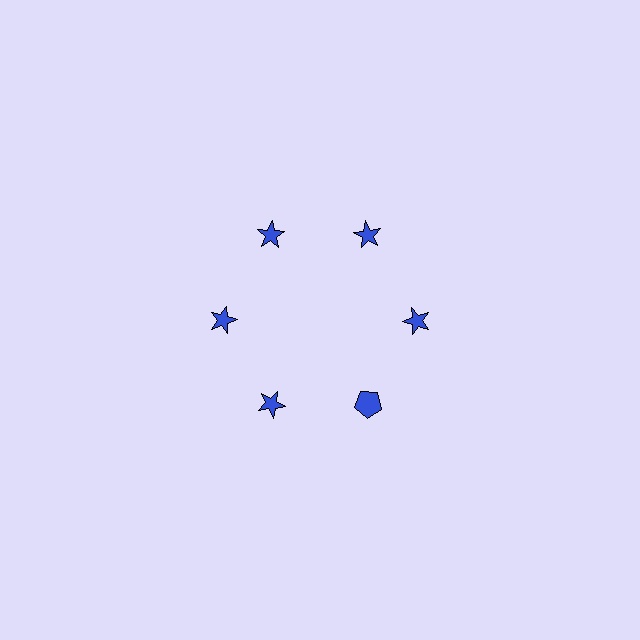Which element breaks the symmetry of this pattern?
The blue pentagon at roughly the 5 o'clock position breaks the symmetry. All other shapes are blue stars.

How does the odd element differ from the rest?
It has a different shape: pentagon instead of star.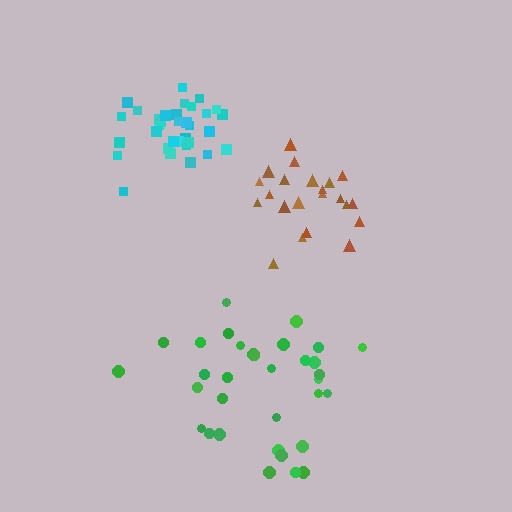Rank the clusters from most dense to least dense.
cyan, brown, green.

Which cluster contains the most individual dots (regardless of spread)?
Green (33).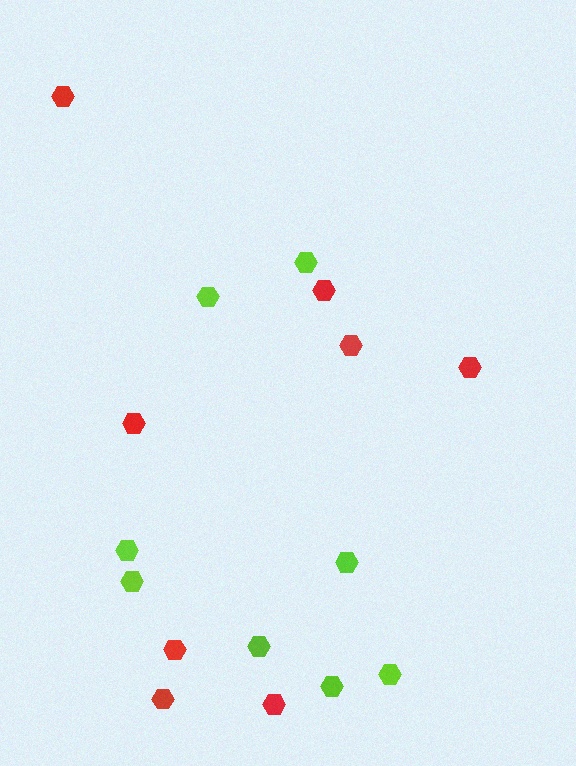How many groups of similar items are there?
There are 2 groups: one group of red hexagons (8) and one group of lime hexagons (8).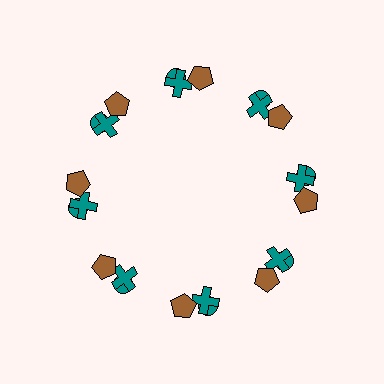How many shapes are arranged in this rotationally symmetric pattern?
There are 24 shapes, arranged in 8 groups of 3.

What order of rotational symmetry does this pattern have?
This pattern has 8-fold rotational symmetry.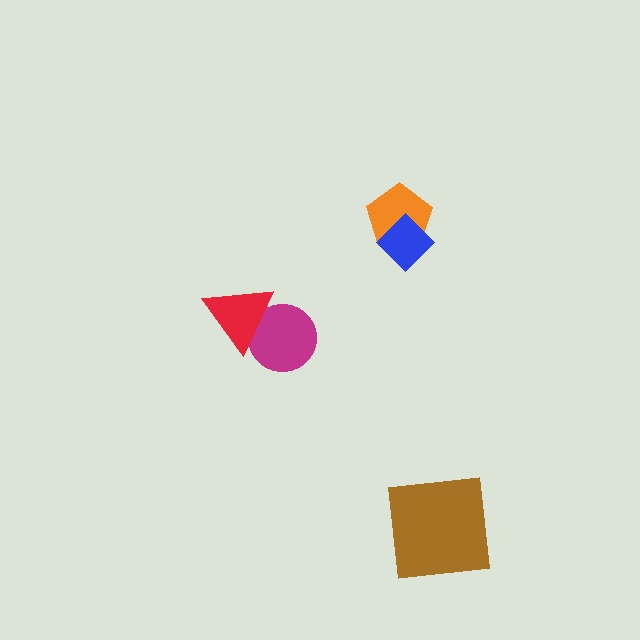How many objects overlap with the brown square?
0 objects overlap with the brown square.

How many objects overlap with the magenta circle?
1 object overlaps with the magenta circle.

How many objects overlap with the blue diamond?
1 object overlaps with the blue diamond.